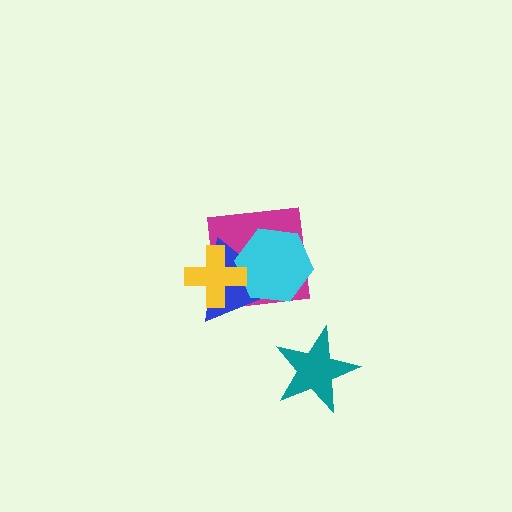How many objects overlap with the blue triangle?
3 objects overlap with the blue triangle.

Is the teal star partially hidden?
No, no other shape covers it.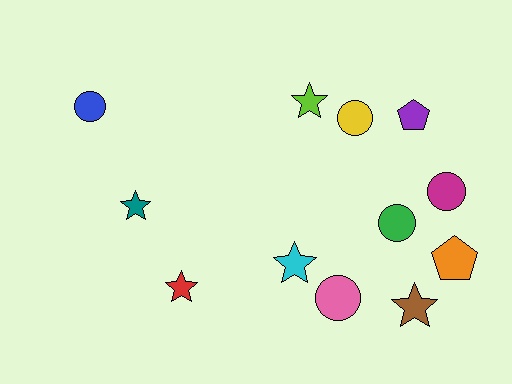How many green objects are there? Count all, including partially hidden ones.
There is 1 green object.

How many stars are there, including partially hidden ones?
There are 5 stars.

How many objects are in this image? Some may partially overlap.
There are 12 objects.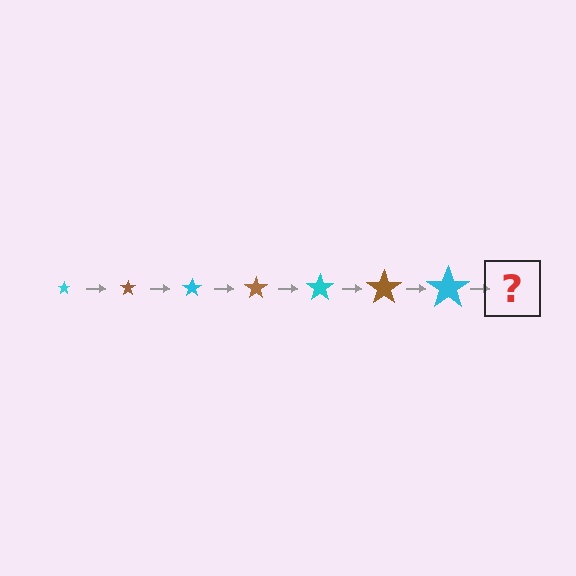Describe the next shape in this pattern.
It should be a brown star, larger than the previous one.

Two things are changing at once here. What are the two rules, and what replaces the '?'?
The two rules are that the star grows larger each step and the color cycles through cyan and brown. The '?' should be a brown star, larger than the previous one.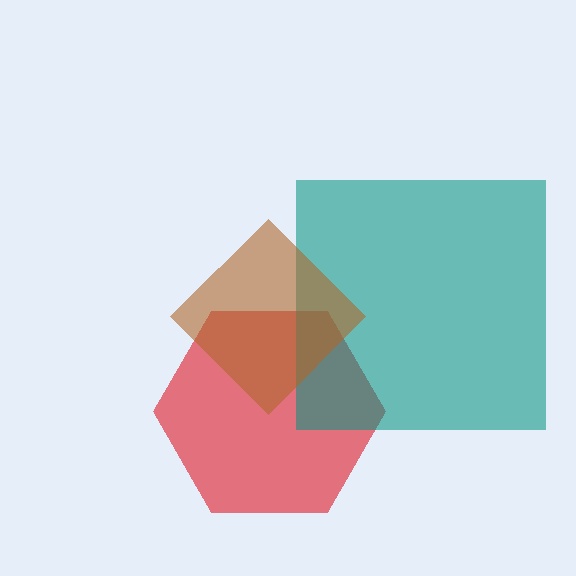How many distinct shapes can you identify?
There are 3 distinct shapes: a red hexagon, a teal square, a brown diamond.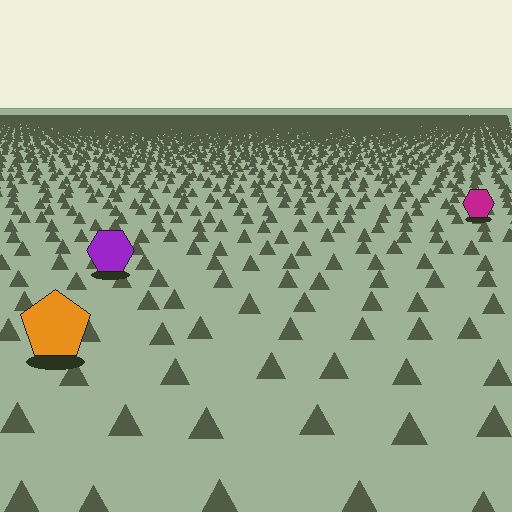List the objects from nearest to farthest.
From nearest to farthest: the orange pentagon, the purple hexagon, the magenta hexagon.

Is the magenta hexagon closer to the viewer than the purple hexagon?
No. The purple hexagon is closer — you can tell from the texture gradient: the ground texture is coarser near it.